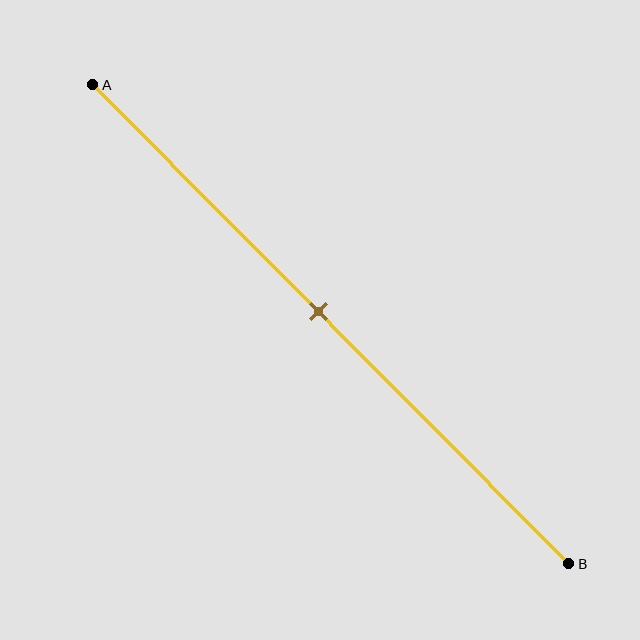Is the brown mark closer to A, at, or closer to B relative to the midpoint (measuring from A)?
The brown mark is approximately at the midpoint of segment AB.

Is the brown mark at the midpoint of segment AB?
Yes, the mark is approximately at the midpoint.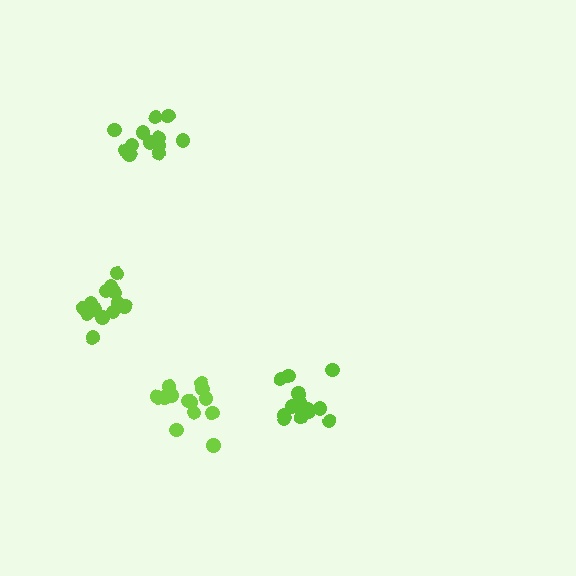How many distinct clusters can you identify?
There are 4 distinct clusters.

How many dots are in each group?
Group 1: 15 dots, Group 2: 13 dots, Group 3: 13 dots, Group 4: 14 dots (55 total).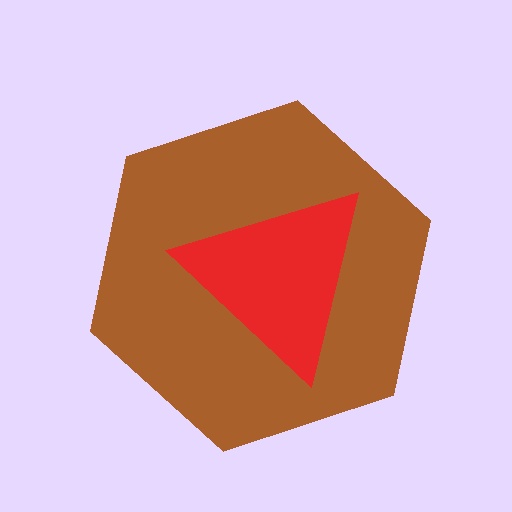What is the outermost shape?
The brown hexagon.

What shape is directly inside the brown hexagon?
The red triangle.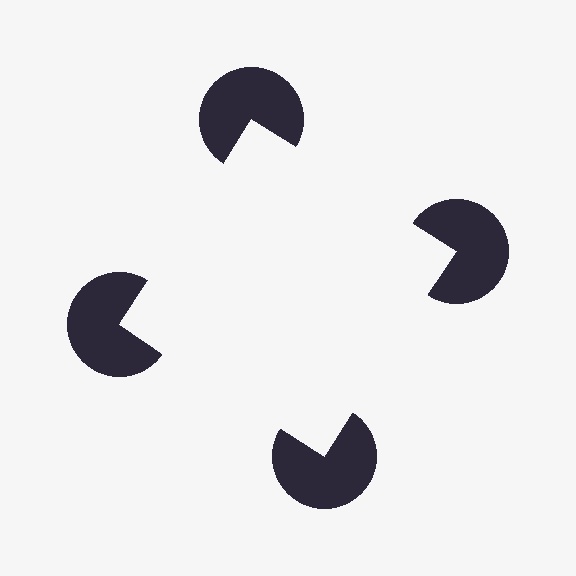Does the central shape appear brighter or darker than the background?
It typically appears slightly brighter than the background, even though no actual brightness change is drawn.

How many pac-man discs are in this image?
There are 4 — one at each vertex of the illusory square.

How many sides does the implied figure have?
4 sides.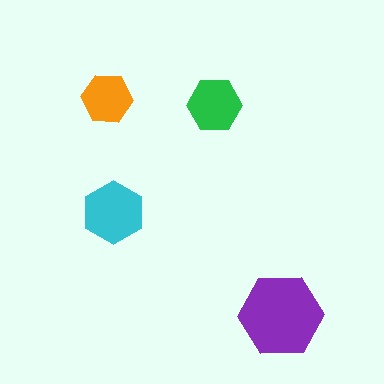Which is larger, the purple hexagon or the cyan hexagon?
The purple one.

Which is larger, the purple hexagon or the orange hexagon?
The purple one.